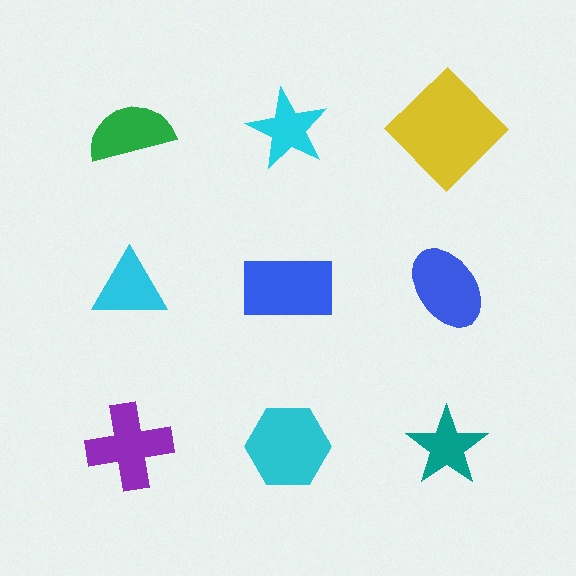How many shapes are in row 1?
3 shapes.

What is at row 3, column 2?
A cyan hexagon.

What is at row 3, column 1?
A purple cross.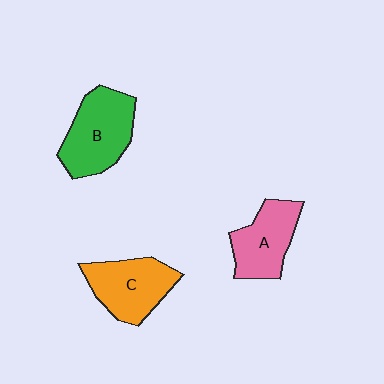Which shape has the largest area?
Shape B (green).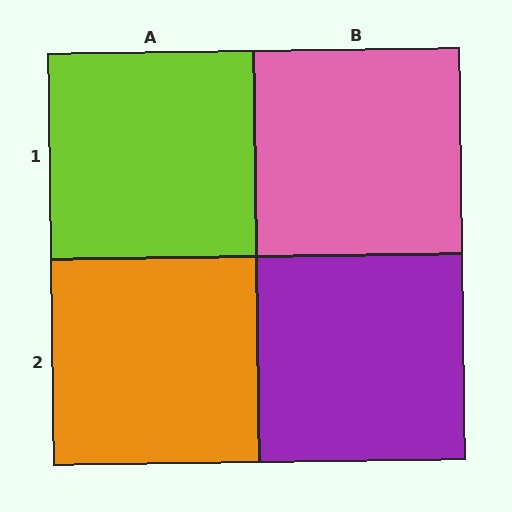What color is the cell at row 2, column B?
Purple.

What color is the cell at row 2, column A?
Orange.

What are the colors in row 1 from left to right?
Lime, pink.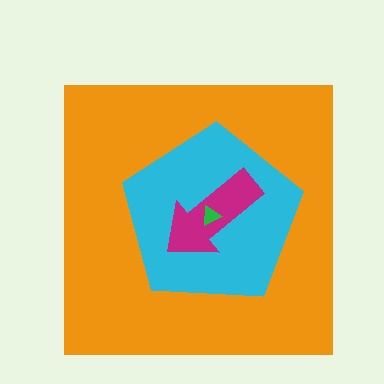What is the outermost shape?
The orange square.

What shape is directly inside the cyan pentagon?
The magenta arrow.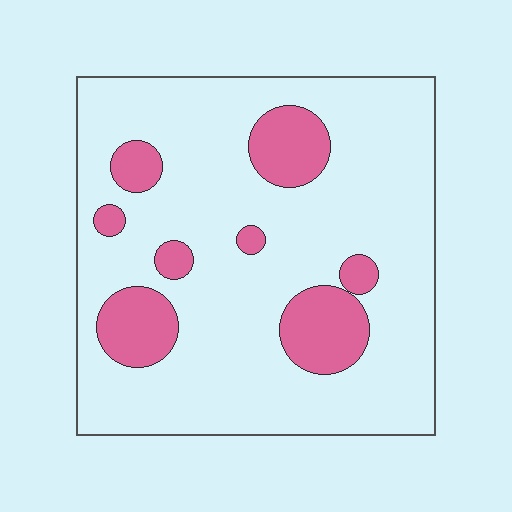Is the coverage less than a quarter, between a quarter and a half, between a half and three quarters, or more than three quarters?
Less than a quarter.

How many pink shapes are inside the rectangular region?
8.